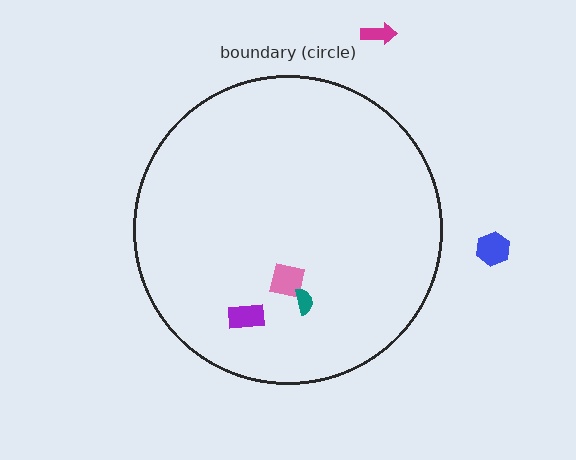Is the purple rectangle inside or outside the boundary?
Inside.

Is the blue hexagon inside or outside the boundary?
Outside.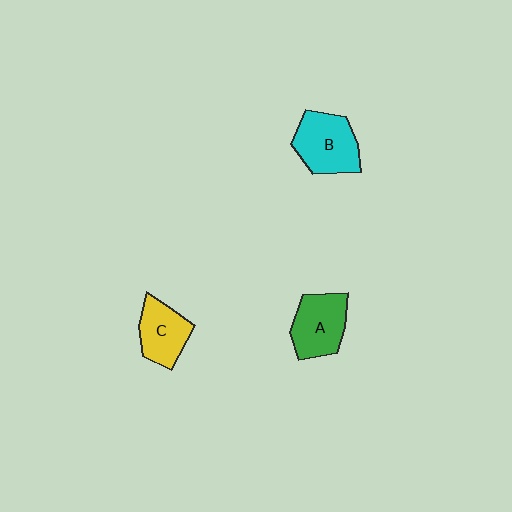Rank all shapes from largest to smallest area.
From largest to smallest: B (cyan), A (green), C (yellow).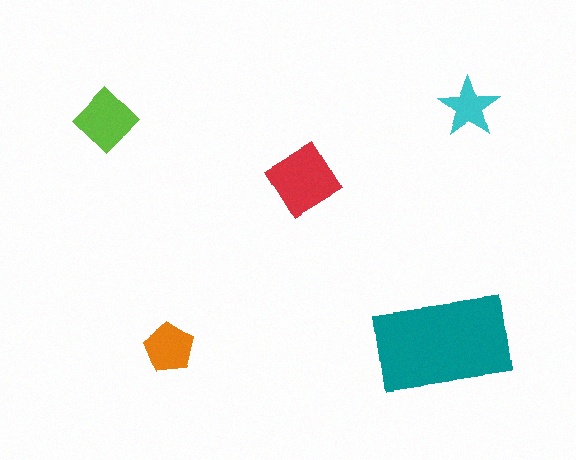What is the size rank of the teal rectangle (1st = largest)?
1st.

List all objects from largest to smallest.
The teal rectangle, the red diamond, the lime diamond, the orange pentagon, the cyan star.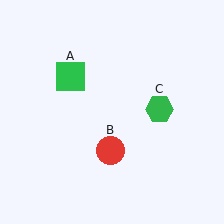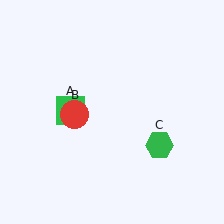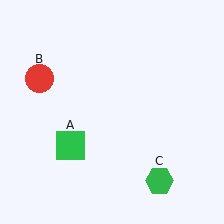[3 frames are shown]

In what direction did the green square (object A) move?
The green square (object A) moved down.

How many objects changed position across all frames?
3 objects changed position: green square (object A), red circle (object B), green hexagon (object C).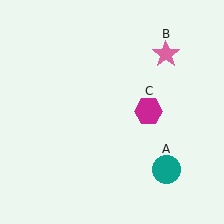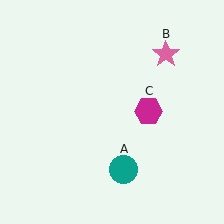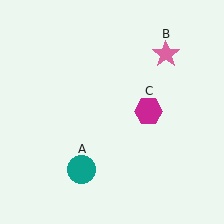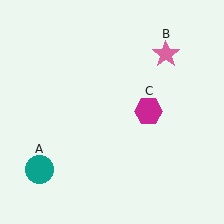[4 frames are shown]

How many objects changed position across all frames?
1 object changed position: teal circle (object A).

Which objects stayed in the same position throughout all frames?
Pink star (object B) and magenta hexagon (object C) remained stationary.